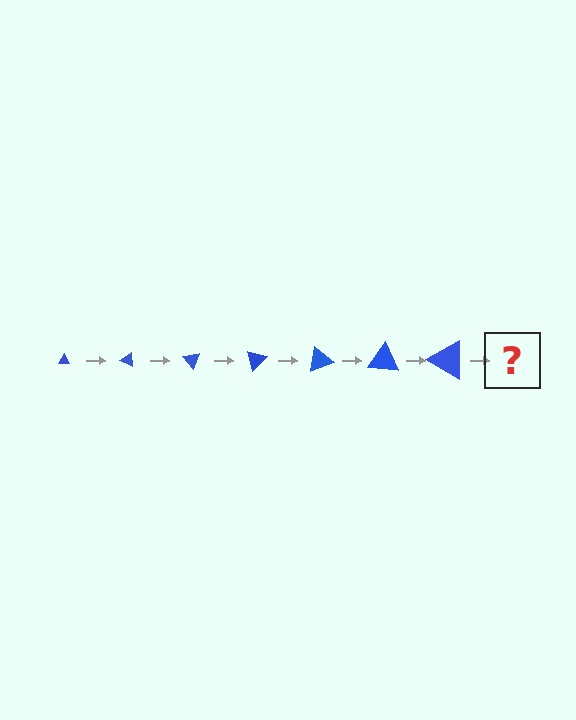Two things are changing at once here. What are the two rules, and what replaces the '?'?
The two rules are that the triangle grows larger each step and it rotates 25 degrees each step. The '?' should be a triangle, larger than the previous one and rotated 175 degrees from the start.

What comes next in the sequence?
The next element should be a triangle, larger than the previous one and rotated 175 degrees from the start.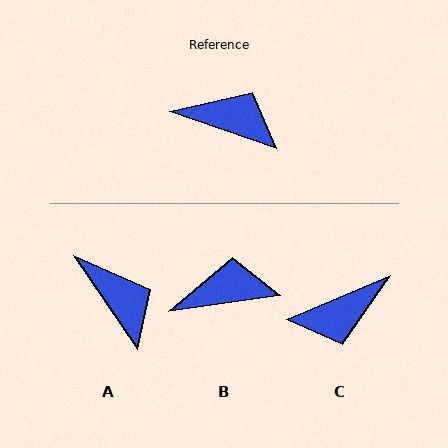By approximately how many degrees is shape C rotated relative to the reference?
Approximately 138 degrees clockwise.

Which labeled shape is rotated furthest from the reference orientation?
C, about 138 degrees away.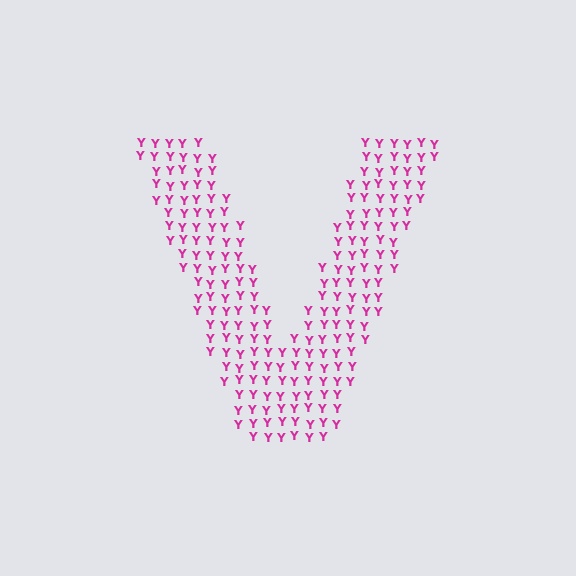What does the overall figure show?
The overall figure shows the letter V.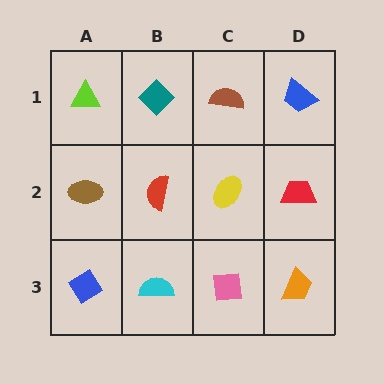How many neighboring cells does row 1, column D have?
2.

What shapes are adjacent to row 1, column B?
A red semicircle (row 2, column B), a lime triangle (row 1, column A), a brown semicircle (row 1, column C).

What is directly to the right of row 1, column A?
A teal diamond.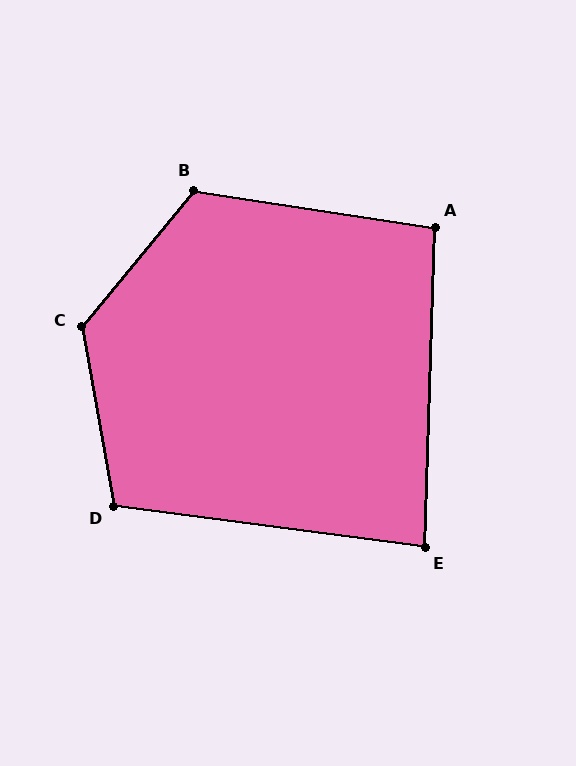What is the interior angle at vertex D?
Approximately 107 degrees (obtuse).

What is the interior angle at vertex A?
Approximately 97 degrees (obtuse).